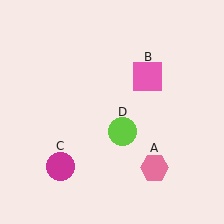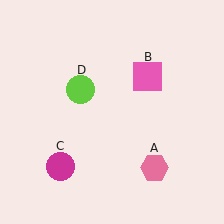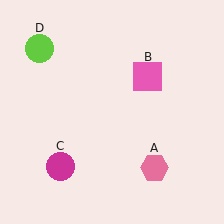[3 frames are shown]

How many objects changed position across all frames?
1 object changed position: lime circle (object D).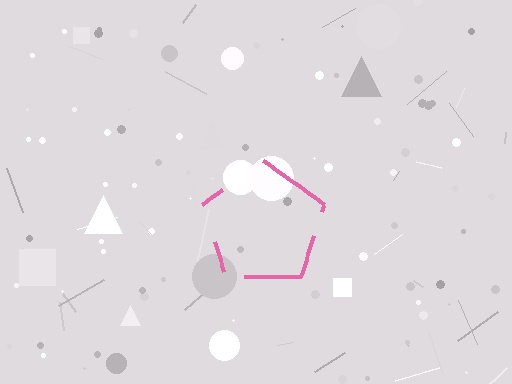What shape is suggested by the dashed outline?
The dashed outline suggests a pentagon.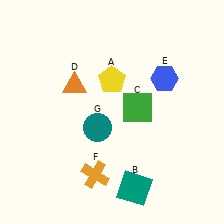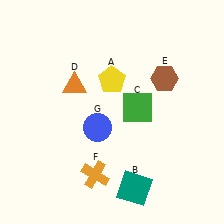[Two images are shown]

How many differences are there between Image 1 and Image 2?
There are 2 differences between the two images.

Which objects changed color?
E changed from blue to brown. G changed from teal to blue.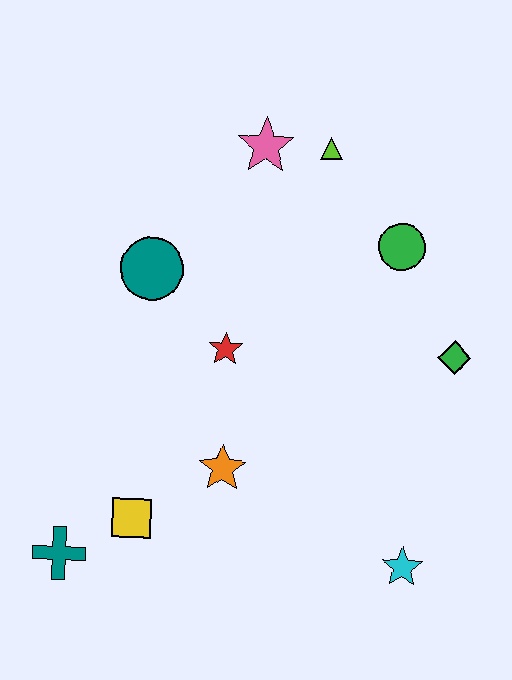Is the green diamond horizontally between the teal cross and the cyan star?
No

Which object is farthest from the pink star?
The teal cross is farthest from the pink star.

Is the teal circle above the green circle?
No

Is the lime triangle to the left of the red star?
No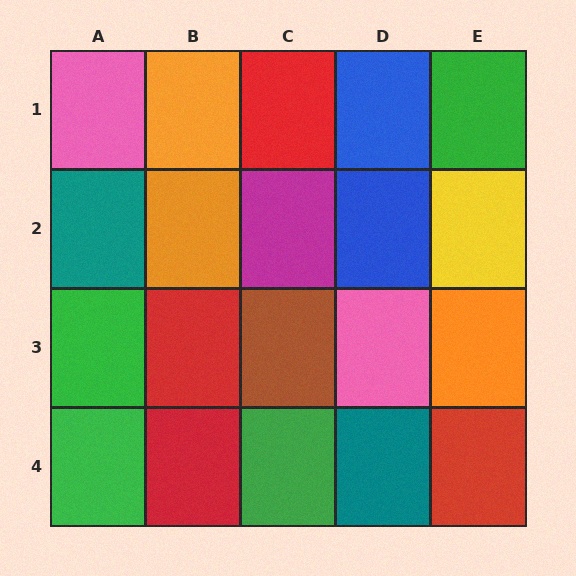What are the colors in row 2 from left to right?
Teal, orange, magenta, blue, yellow.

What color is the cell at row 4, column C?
Green.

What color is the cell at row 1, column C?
Red.